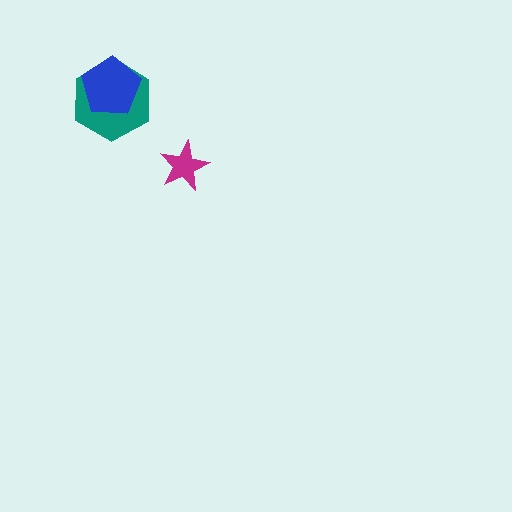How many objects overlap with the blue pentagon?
1 object overlaps with the blue pentagon.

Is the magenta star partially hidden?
No, no other shape covers it.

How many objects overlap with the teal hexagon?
1 object overlaps with the teal hexagon.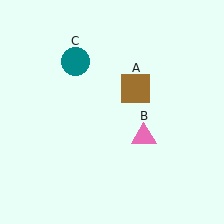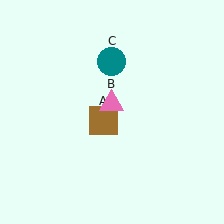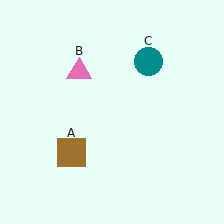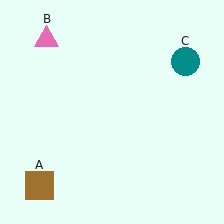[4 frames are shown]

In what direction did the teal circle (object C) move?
The teal circle (object C) moved right.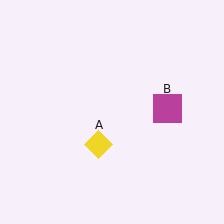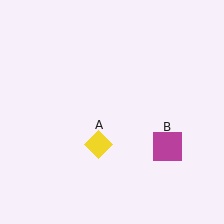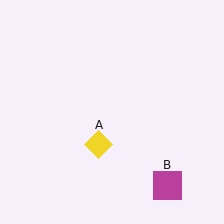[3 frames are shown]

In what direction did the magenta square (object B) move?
The magenta square (object B) moved down.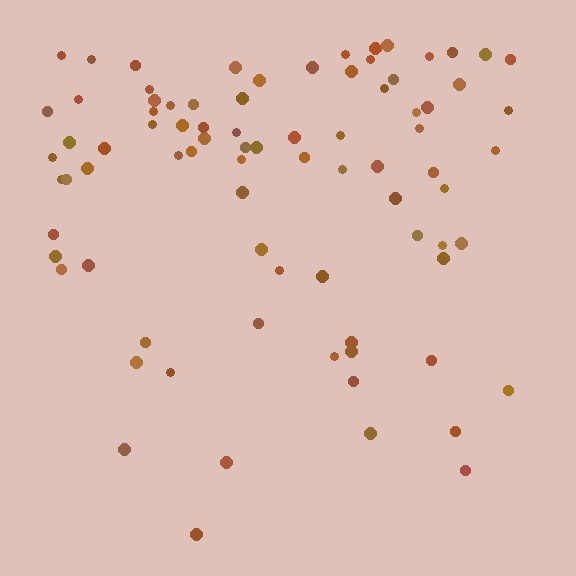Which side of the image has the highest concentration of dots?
The top.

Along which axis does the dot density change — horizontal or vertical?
Vertical.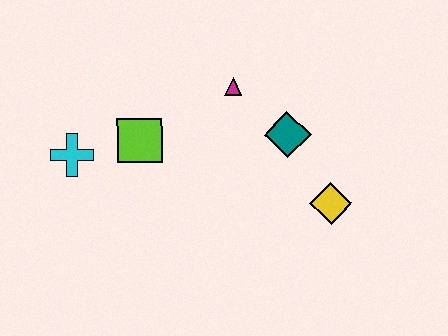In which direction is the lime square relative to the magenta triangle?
The lime square is to the left of the magenta triangle.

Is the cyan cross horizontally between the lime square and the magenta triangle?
No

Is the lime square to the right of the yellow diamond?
No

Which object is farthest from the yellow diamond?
The cyan cross is farthest from the yellow diamond.